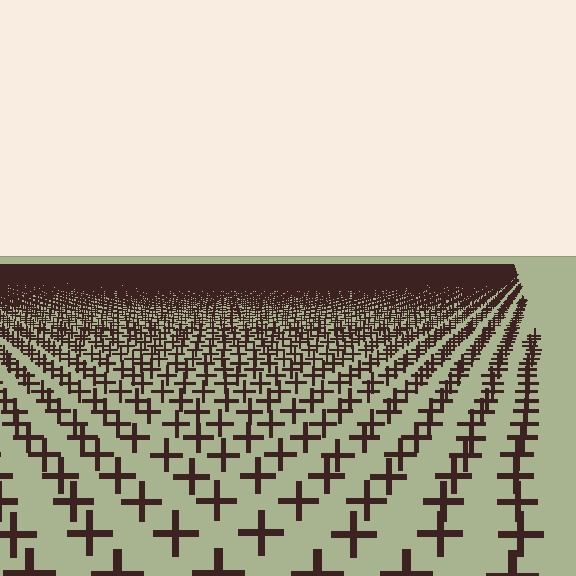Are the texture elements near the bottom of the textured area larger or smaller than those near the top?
Larger. Near the bottom, elements are closer to the viewer and appear at a bigger on-screen size.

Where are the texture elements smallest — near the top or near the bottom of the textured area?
Near the top.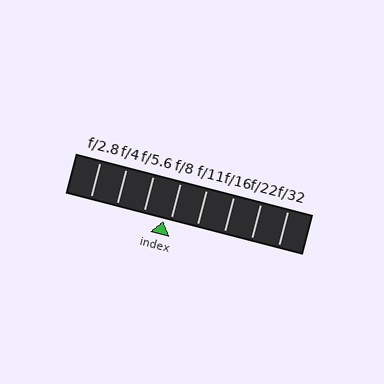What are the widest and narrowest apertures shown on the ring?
The widest aperture shown is f/2.8 and the narrowest is f/32.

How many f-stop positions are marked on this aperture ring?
There are 8 f-stop positions marked.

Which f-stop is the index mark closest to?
The index mark is closest to f/8.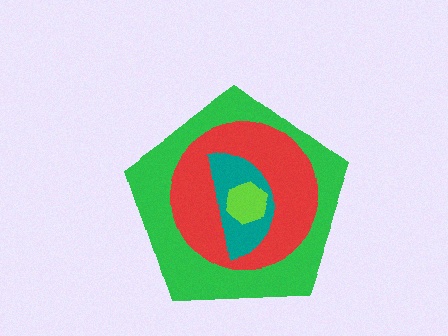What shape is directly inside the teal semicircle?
The lime hexagon.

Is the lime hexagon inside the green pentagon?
Yes.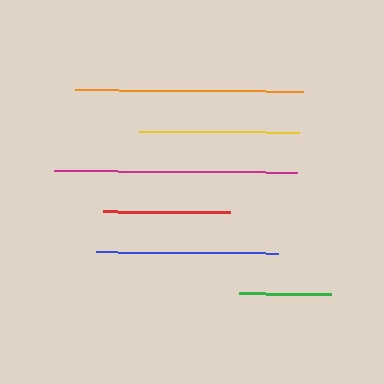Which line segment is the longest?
The magenta line is the longest at approximately 243 pixels.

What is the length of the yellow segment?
The yellow segment is approximately 160 pixels long.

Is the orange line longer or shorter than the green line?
The orange line is longer than the green line.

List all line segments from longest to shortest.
From longest to shortest: magenta, orange, blue, yellow, red, green.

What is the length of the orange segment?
The orange segment is approximately 228 pixels long.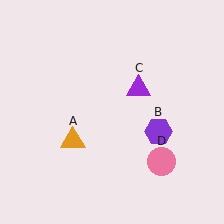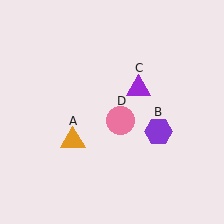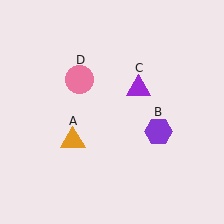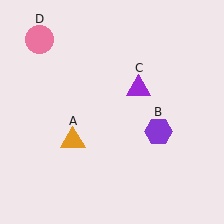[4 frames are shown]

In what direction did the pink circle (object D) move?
The pink circle (object D) moved up and to the left.